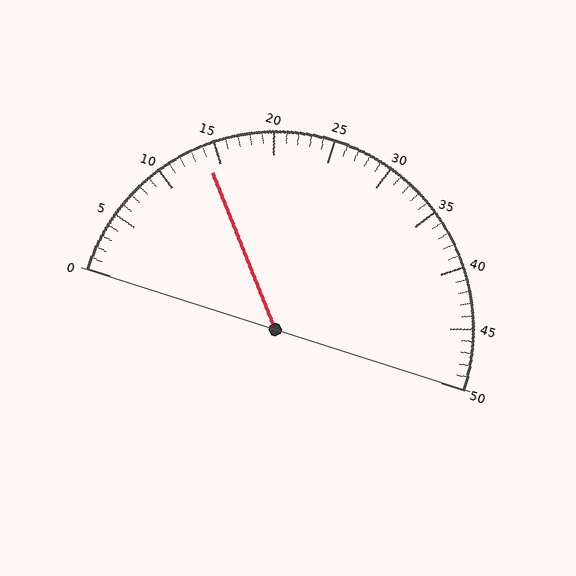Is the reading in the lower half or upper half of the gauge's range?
The reading is in the lower half of the range (0 to 50).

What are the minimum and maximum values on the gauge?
The gauge ranges from 0 to 50.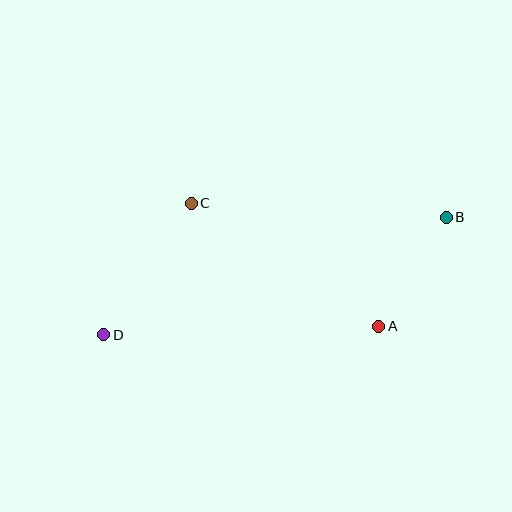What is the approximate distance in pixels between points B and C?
The distance between B and C is approximately 255 pixels.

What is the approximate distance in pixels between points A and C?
The distance between A and C is approximately 224 pixels.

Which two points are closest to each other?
Points A and B are closest to each other.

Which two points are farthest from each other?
Points B and D are farthest from each other.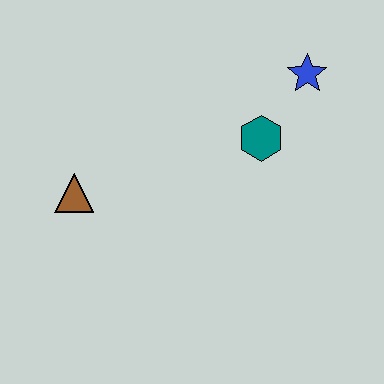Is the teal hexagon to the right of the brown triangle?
Yes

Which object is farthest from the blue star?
The brown triangle is farthest from the blue star.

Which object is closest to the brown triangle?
The teal hexagon is closest to the brown triangle.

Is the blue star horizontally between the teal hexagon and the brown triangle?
No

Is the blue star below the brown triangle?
No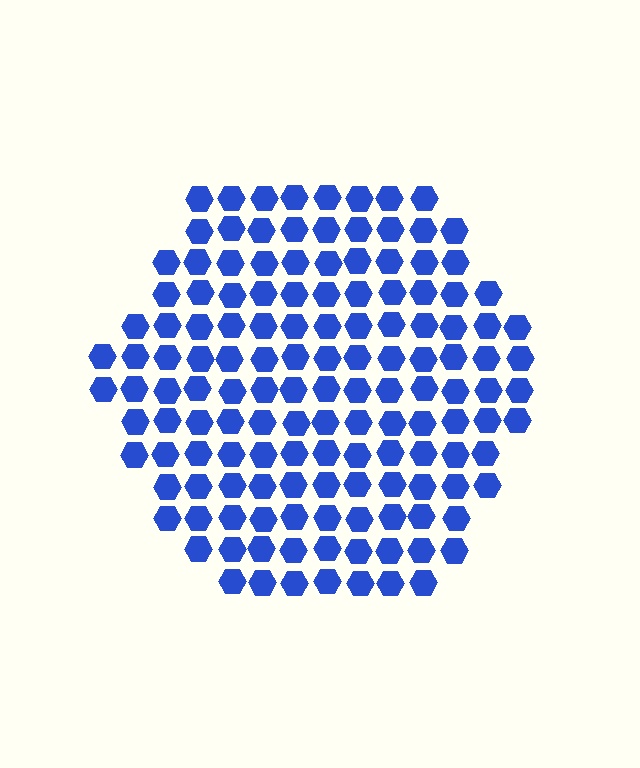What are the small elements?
The small elements are hexagons.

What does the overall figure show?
The overall figure shows a hexagon.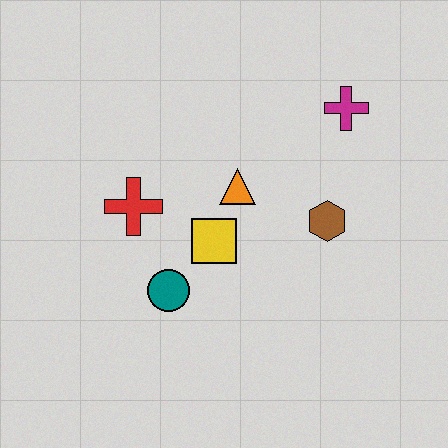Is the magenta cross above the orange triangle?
Yes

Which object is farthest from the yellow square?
The magenta cross is farthest from the yellow square.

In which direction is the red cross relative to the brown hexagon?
The red cross is to the left of the brown hexagon.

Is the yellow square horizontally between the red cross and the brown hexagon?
Yes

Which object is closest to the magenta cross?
The brown hexagon is closest to the magenta cross.